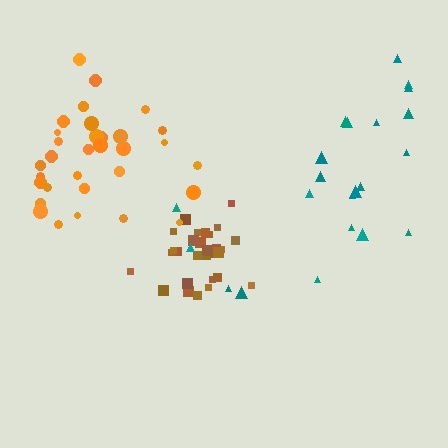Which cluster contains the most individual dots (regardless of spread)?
Orange (32).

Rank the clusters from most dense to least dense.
brown, orange, teal.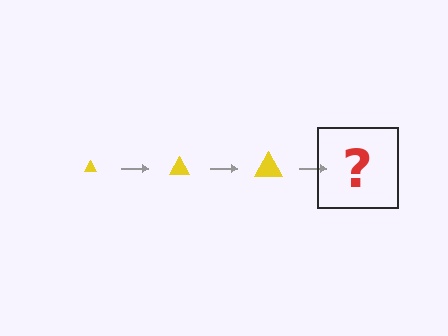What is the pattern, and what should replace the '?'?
The pattern is that the triangle gets progressively larger each step. The '?' should be a yellow triangle, larger than the previous one.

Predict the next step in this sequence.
The next step is a yellow triangle, larger than the previous one.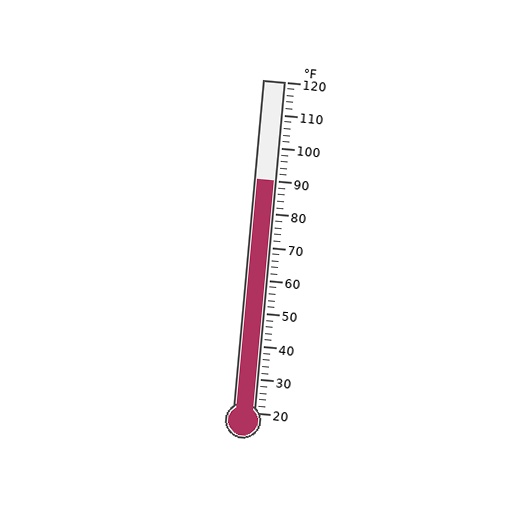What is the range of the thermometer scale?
The thermometer scale ranges from 20°F to 120°F.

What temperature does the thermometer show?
The thermometer shows approximately 90°F.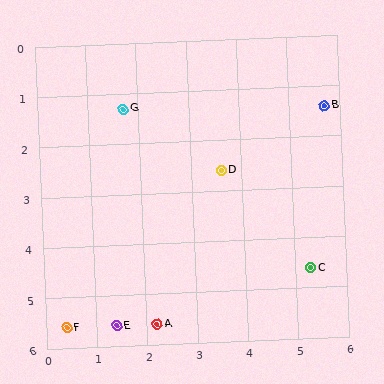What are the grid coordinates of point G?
Point G is at approximately (1.7, 1.3).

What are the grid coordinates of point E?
Point E is at approximately (1.4, 5.6).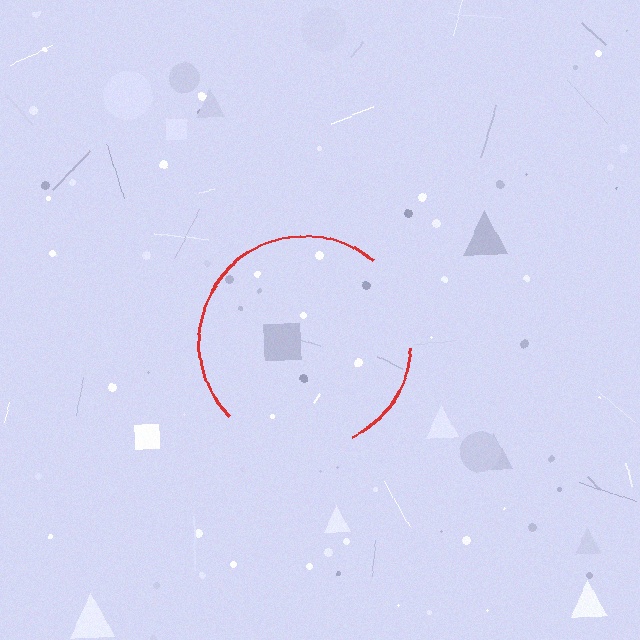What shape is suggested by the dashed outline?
The dashed outline suggests a circle.